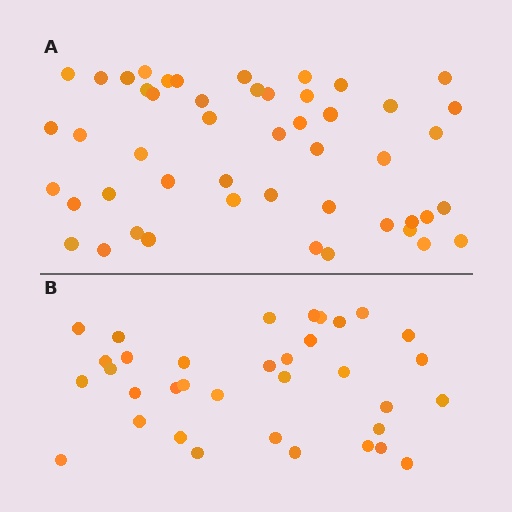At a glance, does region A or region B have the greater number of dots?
Region A (the top region) has more dots.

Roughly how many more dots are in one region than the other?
Region A has approximately 15 more dots than region B.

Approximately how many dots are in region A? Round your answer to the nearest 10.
About 50 dots. (The exact count is 49, which rounds to 50.)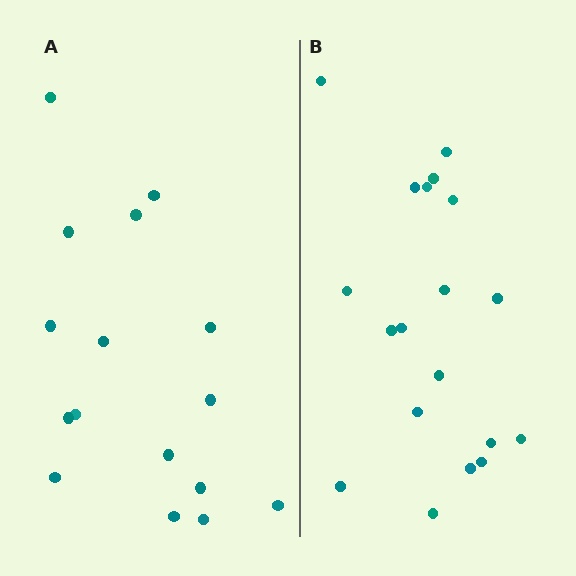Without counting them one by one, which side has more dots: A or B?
Region B (the right region) has more dots.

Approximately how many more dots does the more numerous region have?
Region B has just a few more — roughly 2 or 3 more dots than region A.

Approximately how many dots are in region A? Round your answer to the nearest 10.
About 20 dots. (The exact count is 16, which rounds to 20.)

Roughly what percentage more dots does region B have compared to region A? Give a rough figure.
About 20% more.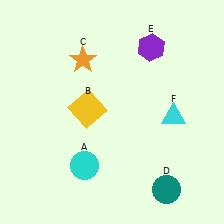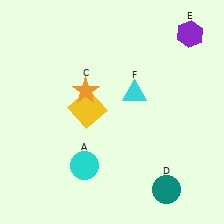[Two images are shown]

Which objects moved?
The objects that moved are: the orange star (C), the purple hexagon (E), the cyan triangle (F).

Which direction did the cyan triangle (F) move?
The cyan triangle (F) moved left.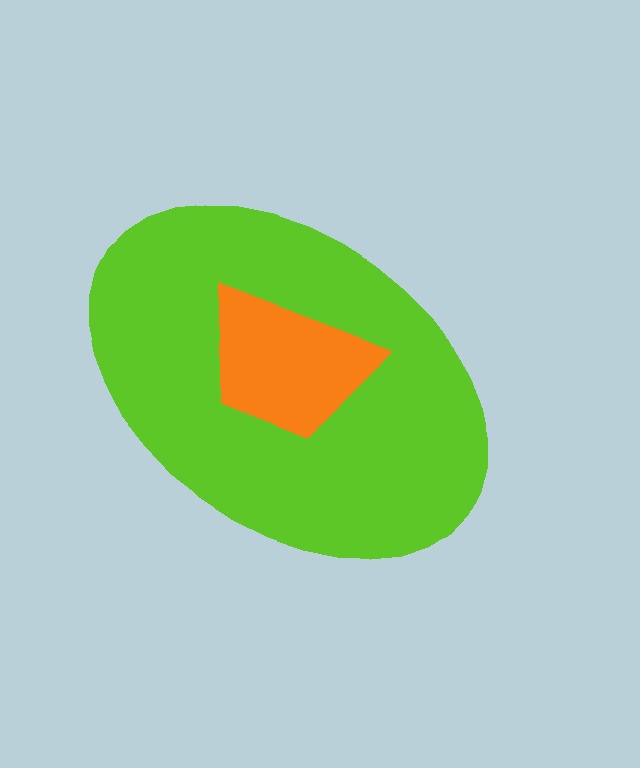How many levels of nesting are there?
2.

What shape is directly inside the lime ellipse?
The orange trapezoid.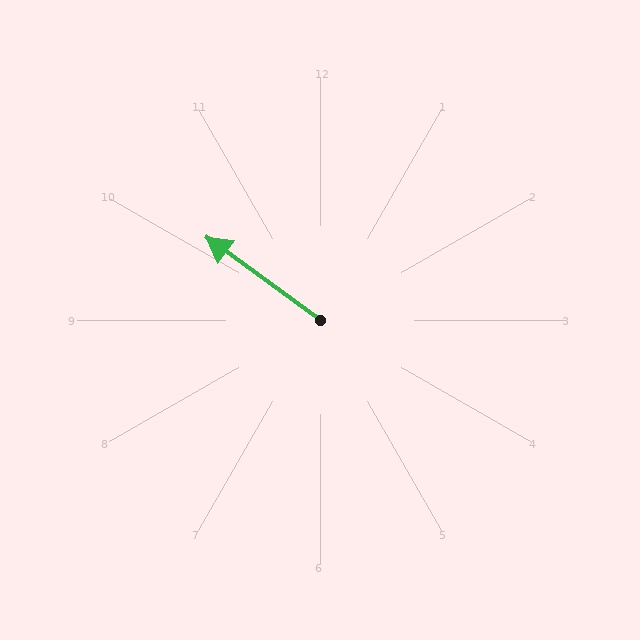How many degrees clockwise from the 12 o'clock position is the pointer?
Approximately 306 degrees.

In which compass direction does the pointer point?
Northwest.